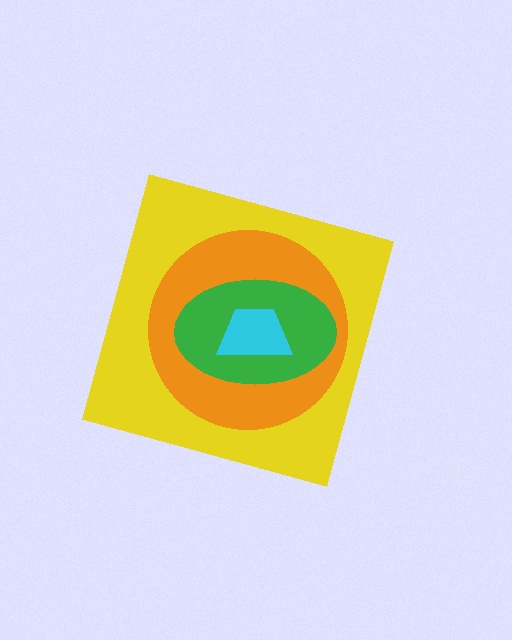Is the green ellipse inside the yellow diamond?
Yes.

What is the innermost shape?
The cyan trapezoid.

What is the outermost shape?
The yellow diamond.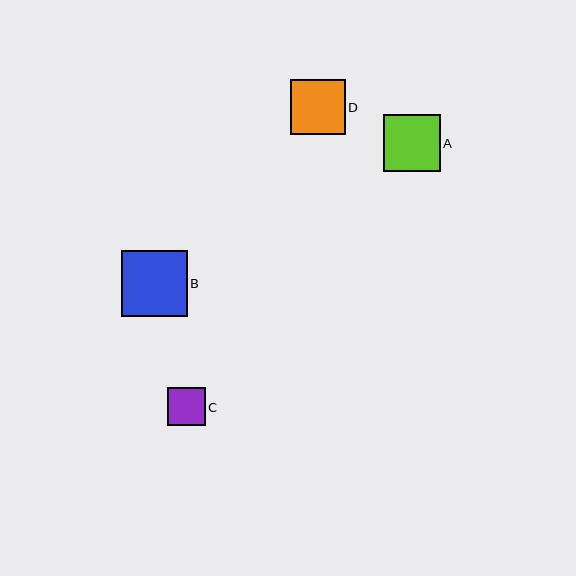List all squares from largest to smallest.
From largest to smallest: B, A, D, C.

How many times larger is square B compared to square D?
Square B is approximately 1.2 times the size of square D.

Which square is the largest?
Square B is the largest with a size of approximately 66 pixels.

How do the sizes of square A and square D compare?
Square A and square D are approximately the same size.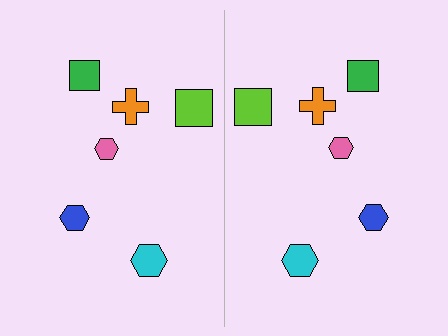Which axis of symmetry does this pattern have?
The pattern has a vertical axis of symmetry running through the center of the image.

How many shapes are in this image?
There are 12 shapes in this image.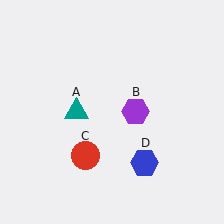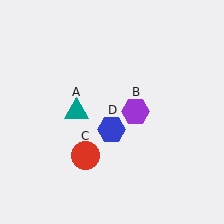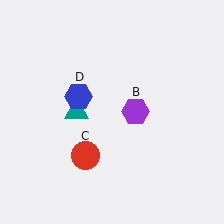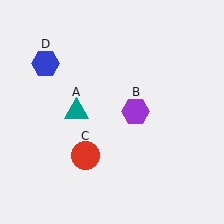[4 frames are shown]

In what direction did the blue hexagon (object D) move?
The blue hexagon (object D) moved up and to the left.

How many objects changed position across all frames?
1 object changed position: blue hexagon (object D).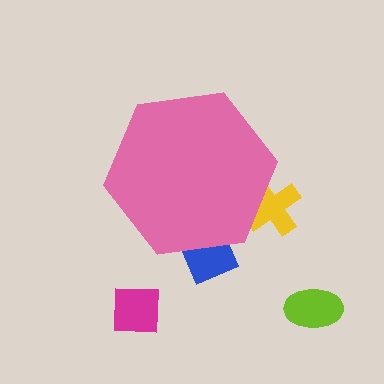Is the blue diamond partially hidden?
Yes, the blue diamond is partially hidden behind the pink hexagon.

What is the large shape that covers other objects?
A pink hexagon.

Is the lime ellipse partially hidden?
No, the lime ellipse is fully visible.